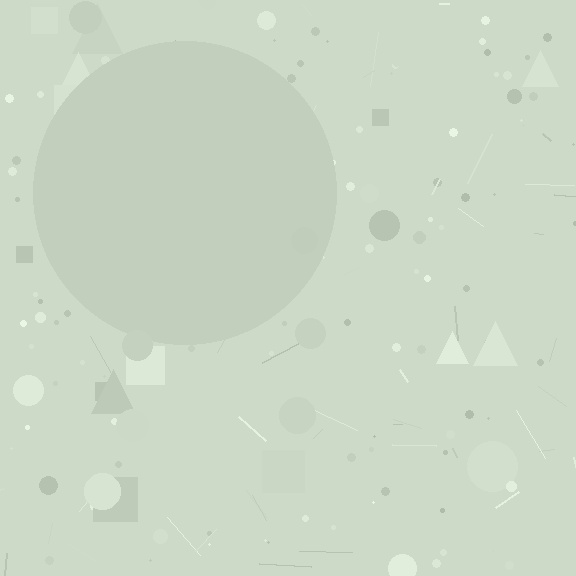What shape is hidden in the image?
A circle is hidden in the image.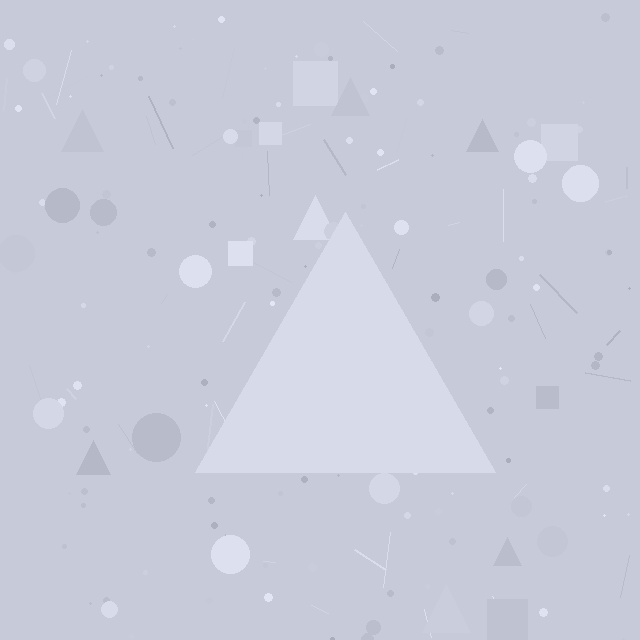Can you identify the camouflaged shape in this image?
The camouflaged shape is a triangle.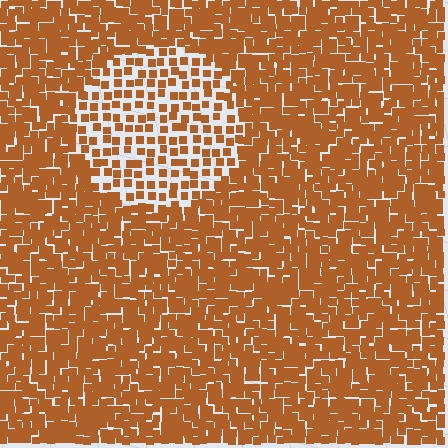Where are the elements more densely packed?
The elements are more densely packed outside the circle boundary.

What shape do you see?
I see a circle.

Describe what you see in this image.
The image contains small brown elements arranged at two different densities. A circle-shaped region is visible where the elements are less densely packed than the surrounding area.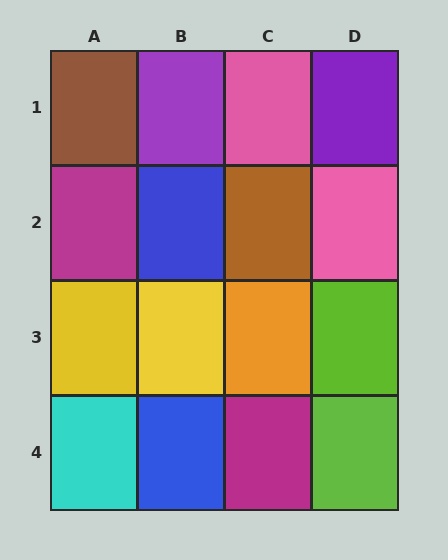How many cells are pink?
2 cells are pink.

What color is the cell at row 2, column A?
Magenta.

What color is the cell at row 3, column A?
Yellow.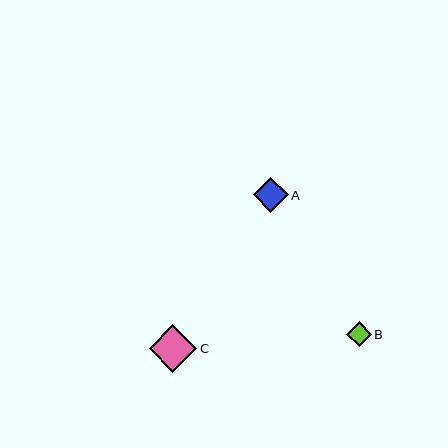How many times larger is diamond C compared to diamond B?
Diamond C is approximately 1.9 times the size of diamond B.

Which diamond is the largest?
Diamond C is the largest with a size of approximately 48 pixels.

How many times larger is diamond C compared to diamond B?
Diamond C is approximately 1.9 times the size of diamond B.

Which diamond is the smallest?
Diamond B is the smallest with a size of approximately 25 pixels.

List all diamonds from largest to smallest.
From largest to smallest: C, A, B.